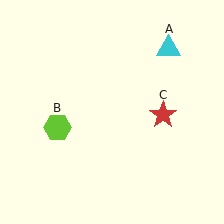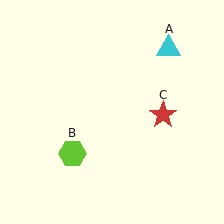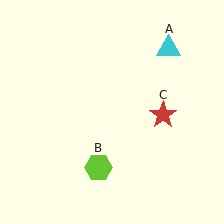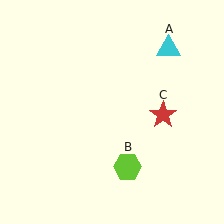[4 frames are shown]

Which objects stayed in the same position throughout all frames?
Cyan triangle (object A) and red star (object C) remained stationary.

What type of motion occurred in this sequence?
The lime hexagon (object B) rotated counterclockwise around the center of the scene.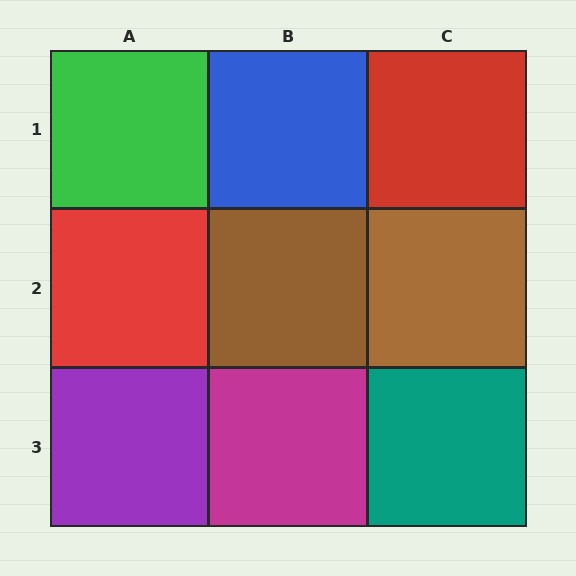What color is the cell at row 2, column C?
Brown.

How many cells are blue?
1 cell is blue.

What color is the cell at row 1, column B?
Blue.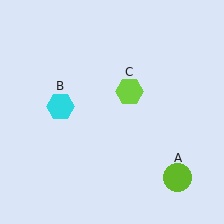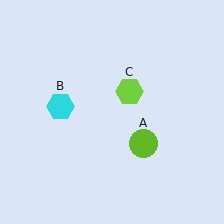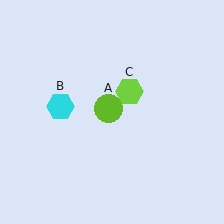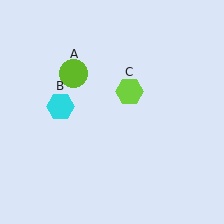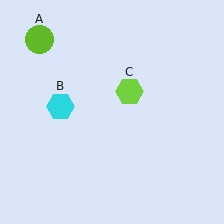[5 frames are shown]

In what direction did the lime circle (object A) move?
The lime circle (object A) moved up and to the left.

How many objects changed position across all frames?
1 object changed position: lime circle (object A).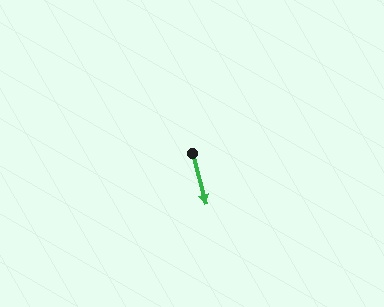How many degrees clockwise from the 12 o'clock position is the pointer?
Approximately 165 degrees.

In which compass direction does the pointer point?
South.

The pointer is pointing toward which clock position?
Roughly 5 o'clock.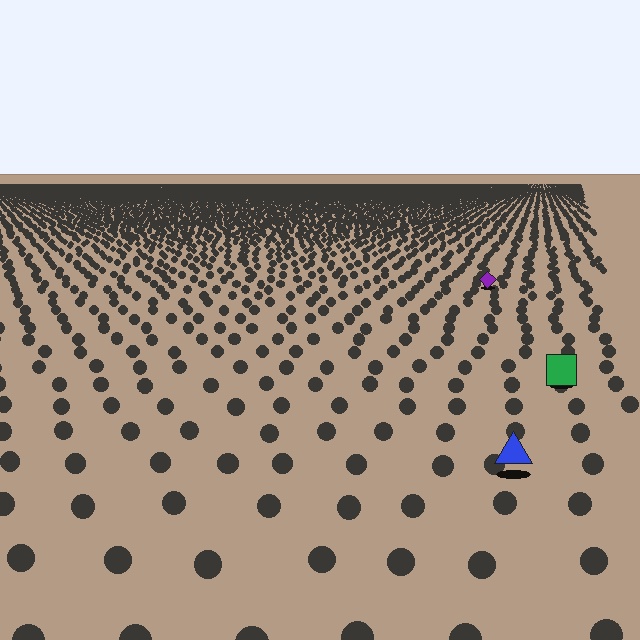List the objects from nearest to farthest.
From nearest to farthest: the blue triangle, the green square, the purple diamond.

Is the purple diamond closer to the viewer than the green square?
No. The green square is closer — you can tell from the texture gradient: the ground texture is coarser near it.